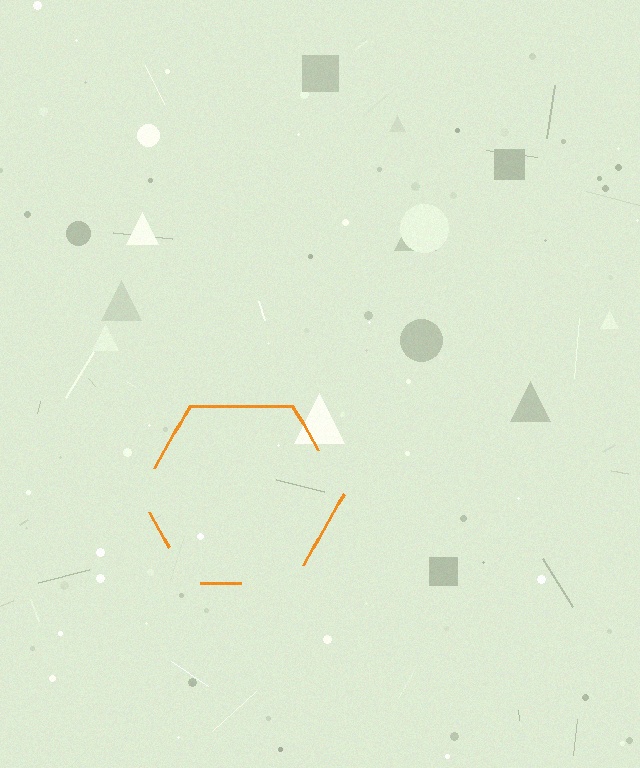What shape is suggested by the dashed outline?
The dashed outline suggests a hexagon.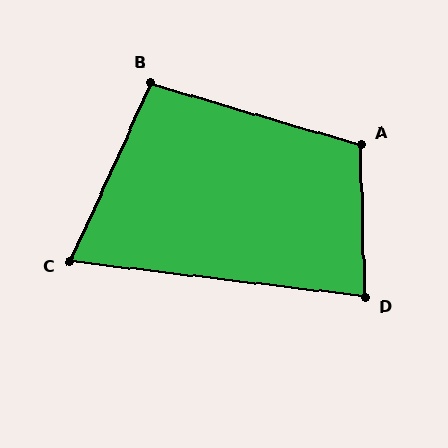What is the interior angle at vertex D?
Approximately 82 degrees (acute).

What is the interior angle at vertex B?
Approximately 98 degrees (obtuse).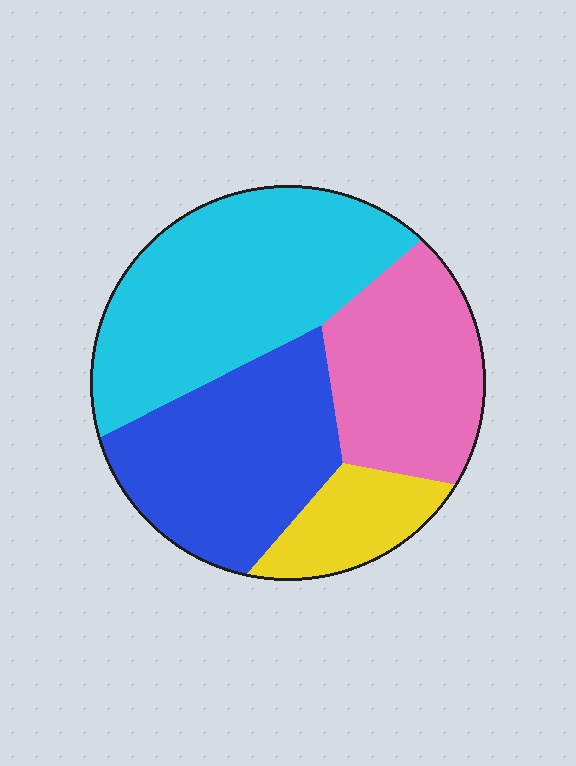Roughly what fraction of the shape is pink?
Pink covers 24% of the shape.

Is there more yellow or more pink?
Pink.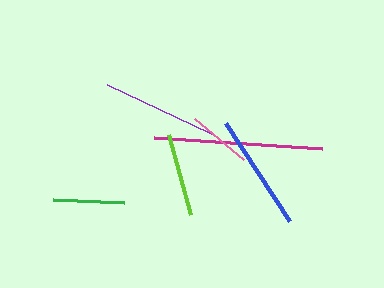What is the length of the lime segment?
The lime segment is approximately 83 pixels long.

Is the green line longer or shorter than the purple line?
The purple line is longer than the green line.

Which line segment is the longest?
The magenta line is the longest at approximately 168 pixels.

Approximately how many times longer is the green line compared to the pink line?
The green line is approximately 1.1 times the length of the pink line.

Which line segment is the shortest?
The pink line is the shortest at approximately 64 pixels.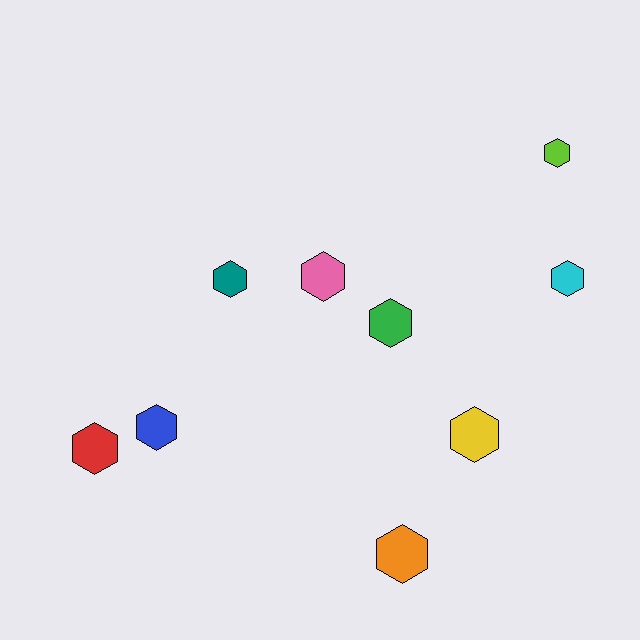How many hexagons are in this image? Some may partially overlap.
There are 9 hexagons.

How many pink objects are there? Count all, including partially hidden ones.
There is 1 pink object.